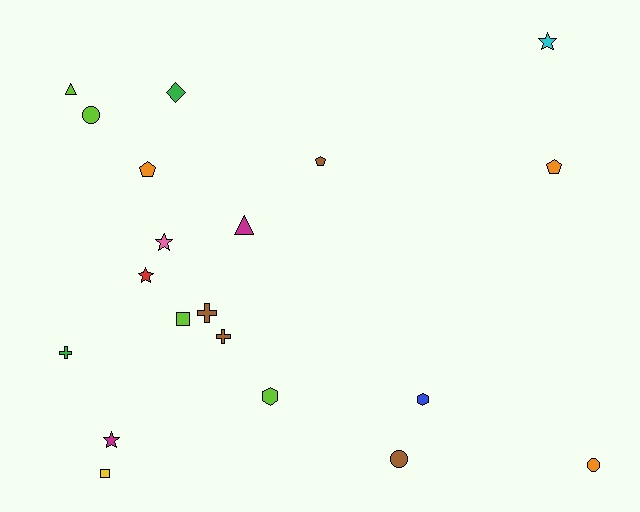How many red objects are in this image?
There is 1 red object.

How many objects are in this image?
There are 20 objects.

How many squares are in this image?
There are 2 squares.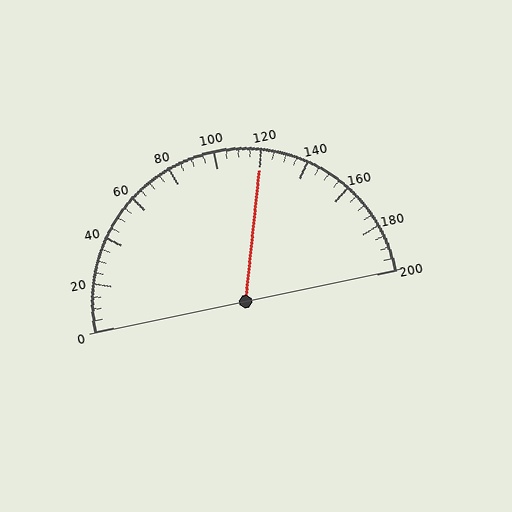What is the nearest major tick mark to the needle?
The nearest major tick mark is 120.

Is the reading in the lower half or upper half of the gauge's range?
The reading is in the upper half of the range (0 to 200).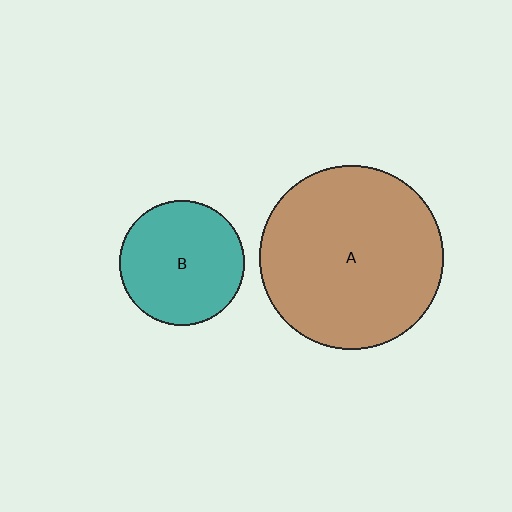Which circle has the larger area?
Circle A (brown).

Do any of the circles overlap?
No, none of the circles overlap.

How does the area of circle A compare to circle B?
Approximately 2.2 times.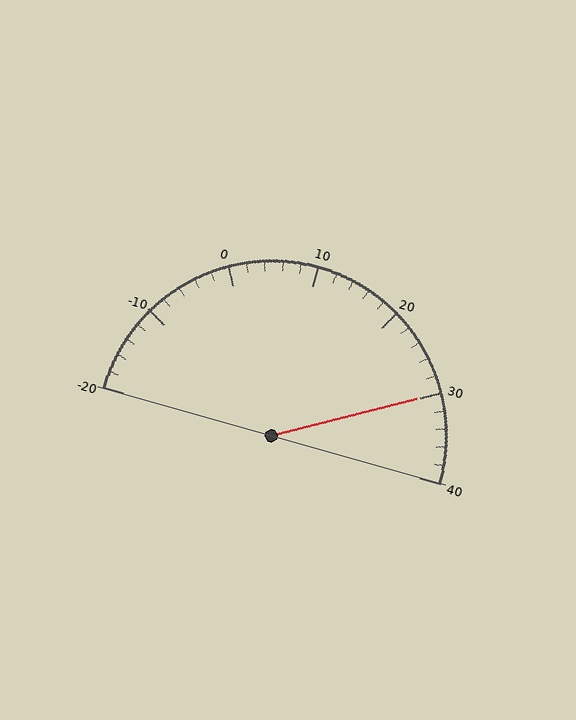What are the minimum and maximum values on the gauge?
The gauge ranges from -20 to 40.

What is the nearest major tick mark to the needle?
The nearest major tick mark is 30.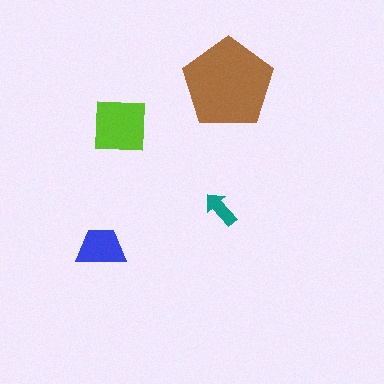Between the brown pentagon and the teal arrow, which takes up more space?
The brown pentagon.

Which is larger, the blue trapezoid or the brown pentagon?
The brown pentagon.